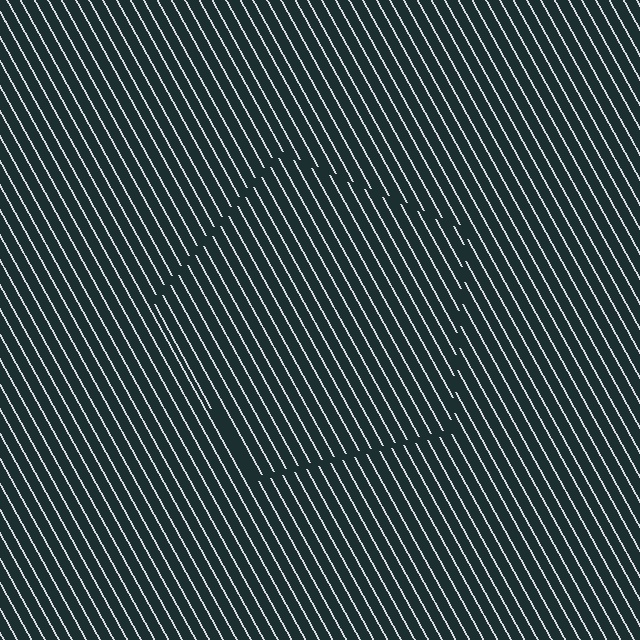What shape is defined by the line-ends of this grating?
An illusory pentagon. The interior of the shape contains the same grating, shifted by half a period — the contour is defined by the phase discontinuity where line-ends from the inner and outer gratings abut.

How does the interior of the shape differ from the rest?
The interior of the shape contains the same grating, shifted by half a period — the contour is defined by the phase discontinuity where line-ends from the inner and outer gratings abut.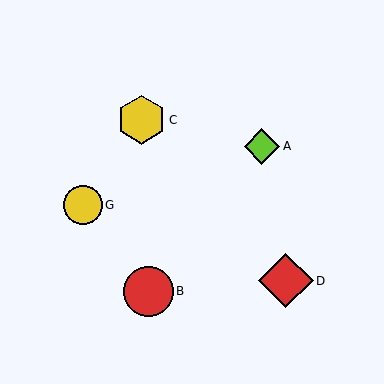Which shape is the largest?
The red diamond (labeled D) is the largest.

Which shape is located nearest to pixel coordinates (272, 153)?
The lime diamond (labeled A) at (262, 146) is nearest to that location.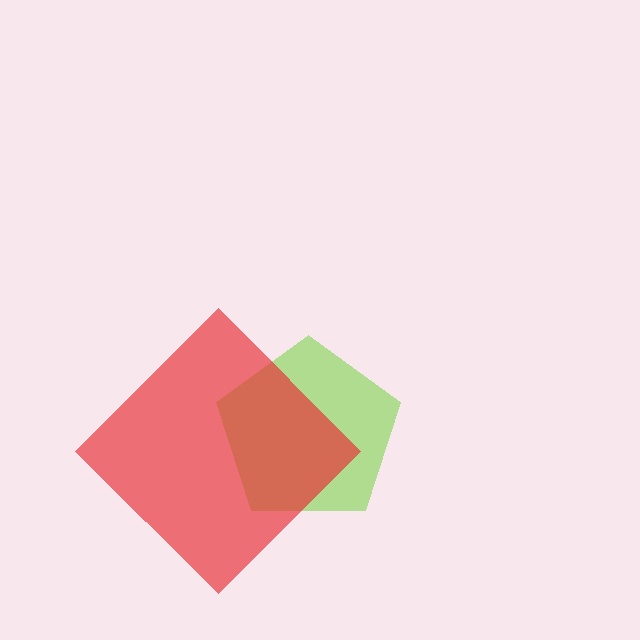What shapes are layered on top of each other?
The layered shapes are: a lime pentagon, a red diamond.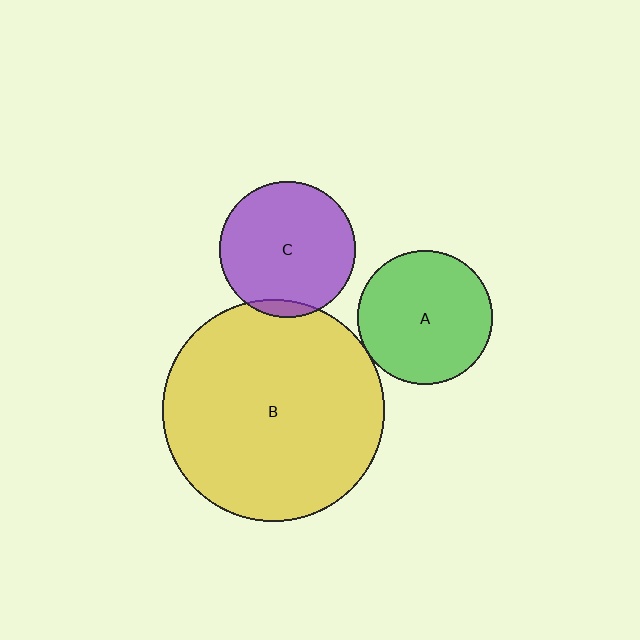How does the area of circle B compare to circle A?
Approximately 2.7 times.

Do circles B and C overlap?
Yes.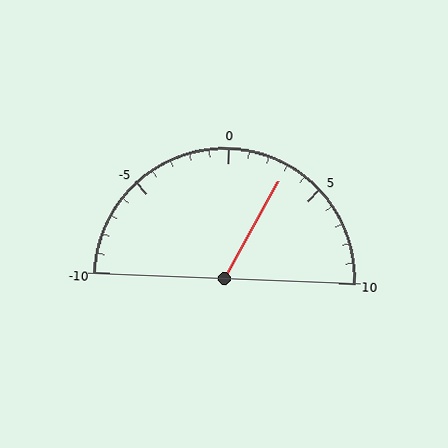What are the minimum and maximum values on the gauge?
The gauge ranges from -10 to 10.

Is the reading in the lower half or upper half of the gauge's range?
The reading is in the upper half of the range (-10 to 10).